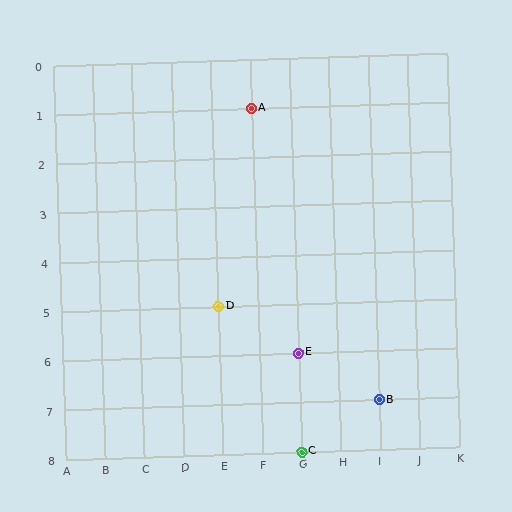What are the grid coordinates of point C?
Point C is at grid coordinates (G, 8).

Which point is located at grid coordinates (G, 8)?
Point C is at (G, 8).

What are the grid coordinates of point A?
Point A is at grid coordinates (F, 1).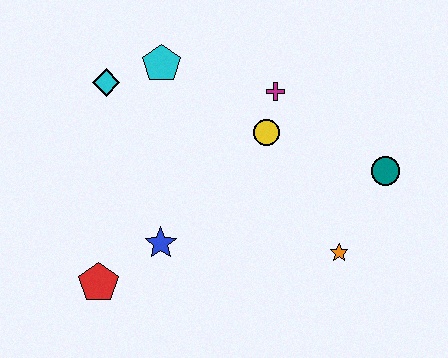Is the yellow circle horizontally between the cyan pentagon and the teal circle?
Yes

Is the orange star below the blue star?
Yes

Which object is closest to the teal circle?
The orange star is closest to the teal circle.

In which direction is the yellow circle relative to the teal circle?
The yellow circle is to the left of the teal circle.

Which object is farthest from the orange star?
The cyan diamond is farthest from the orange star.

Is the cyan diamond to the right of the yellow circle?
No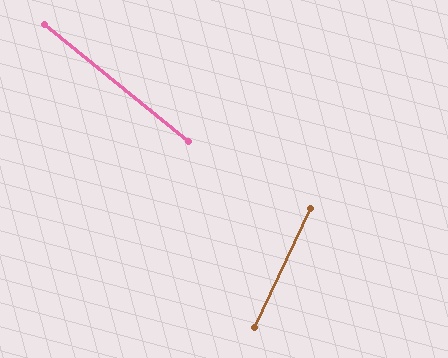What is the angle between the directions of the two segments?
Approximately 76 degrees.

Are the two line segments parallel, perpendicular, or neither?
Neither parallel nor perpendicular — they differ by about 76°.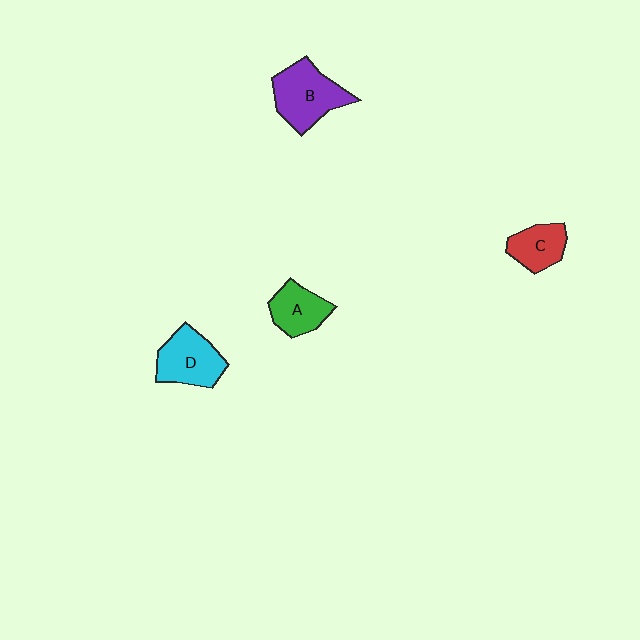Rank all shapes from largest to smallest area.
From largest to smallest: B (purple), D (cyan), A (green), C (red).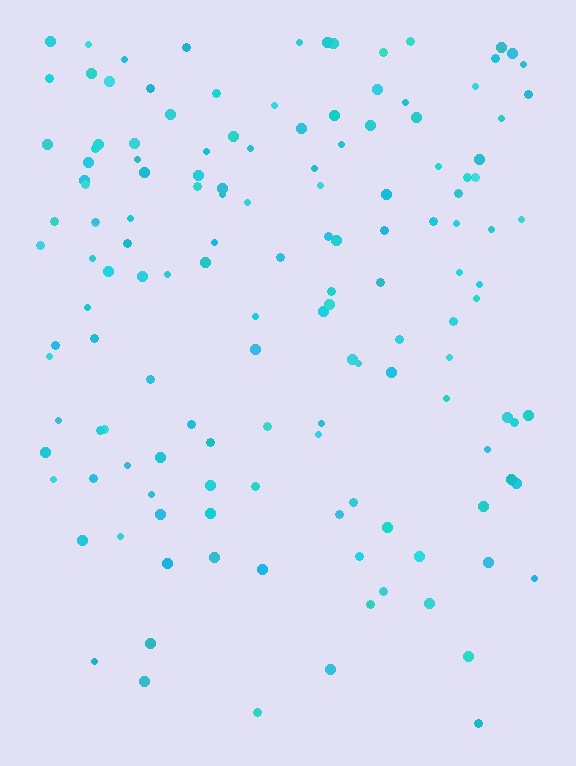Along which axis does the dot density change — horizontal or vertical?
Vertical.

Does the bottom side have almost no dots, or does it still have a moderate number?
Still a moderate number, just noticeably fewer than the top.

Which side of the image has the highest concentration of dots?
The top.